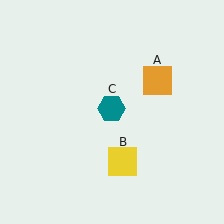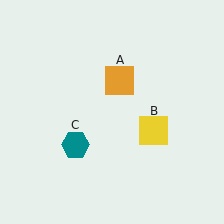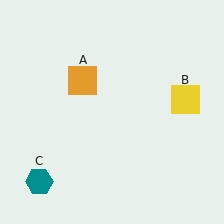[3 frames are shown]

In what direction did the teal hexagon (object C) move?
The teal hexagon (object C) moved down and to the left.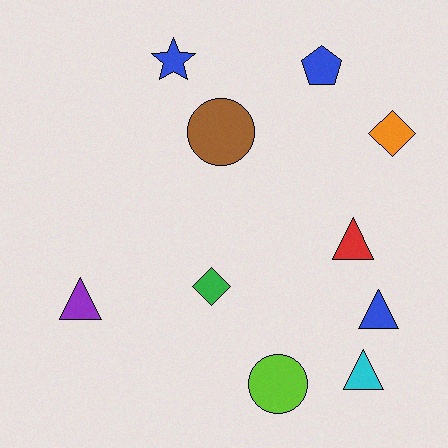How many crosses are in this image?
There are no crosses.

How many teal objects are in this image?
There are no teal objects.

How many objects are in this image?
There are 10 objects.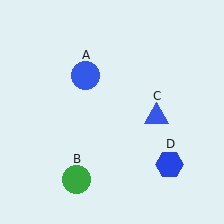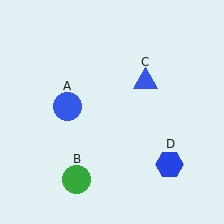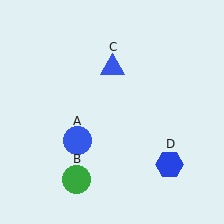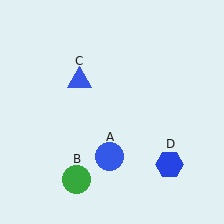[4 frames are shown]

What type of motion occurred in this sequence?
The blue circle (object A), blue triangle (object C) rotated counterclockwise around the center of the scene.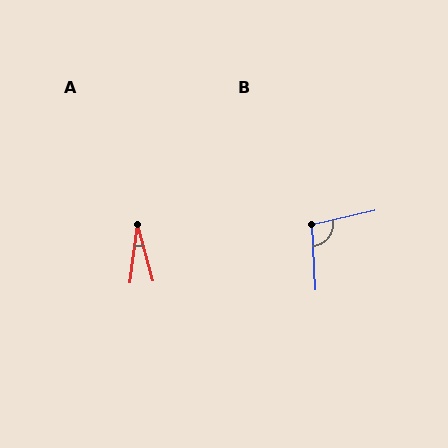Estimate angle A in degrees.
Approximately 23 degrees.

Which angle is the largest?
B, at approximately 100 degrees.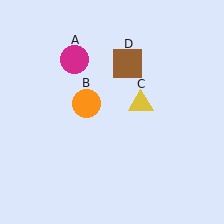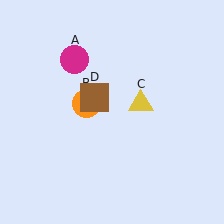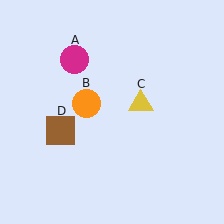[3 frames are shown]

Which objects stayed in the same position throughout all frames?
Magenta circle (object A) and orange circle (object B) and yellow triangle (object C) remained stationary.